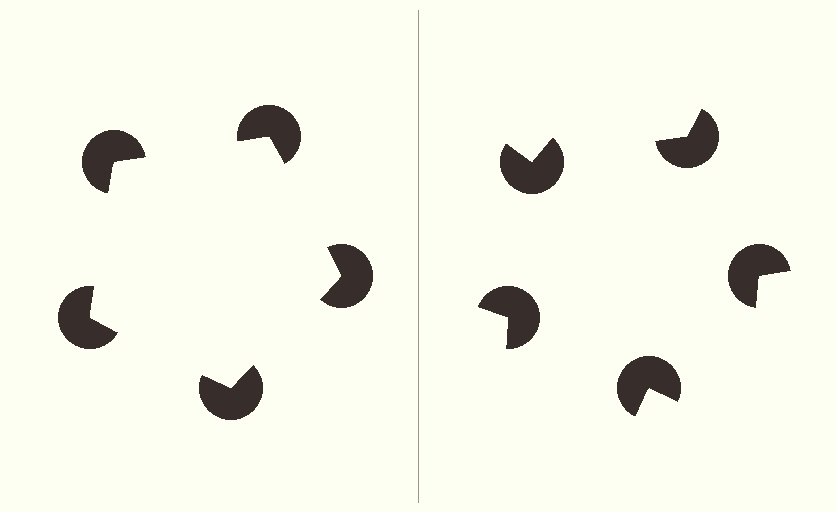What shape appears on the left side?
An illusory pentagon.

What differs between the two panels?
The pac-man discs are positioned identically on both sides; only the wedge orientations differ. On the left they align to a pentagon; on the right they are misaligned.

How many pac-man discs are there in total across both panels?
10 — 5 on each side.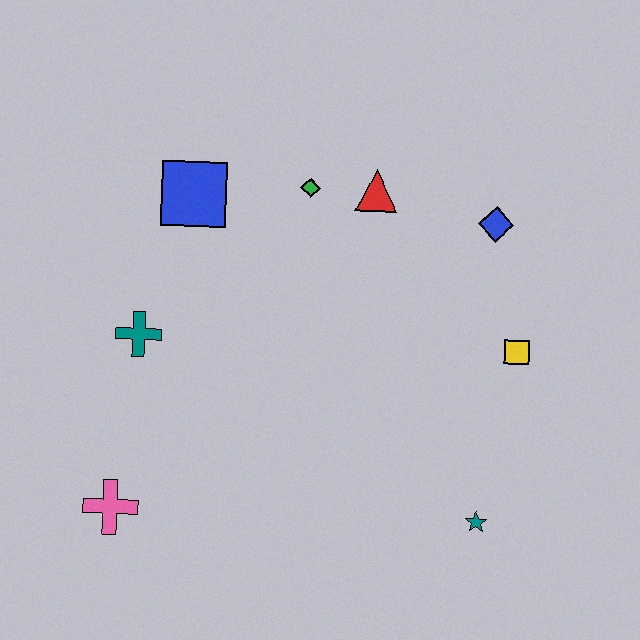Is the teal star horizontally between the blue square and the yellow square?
Yes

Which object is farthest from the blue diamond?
The pink cross is farthest from the blue diamond.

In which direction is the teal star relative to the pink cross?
The teal star is to the right of the pink cross.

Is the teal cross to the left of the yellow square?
Yes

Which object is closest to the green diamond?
The red triangle is closest to the green diamond.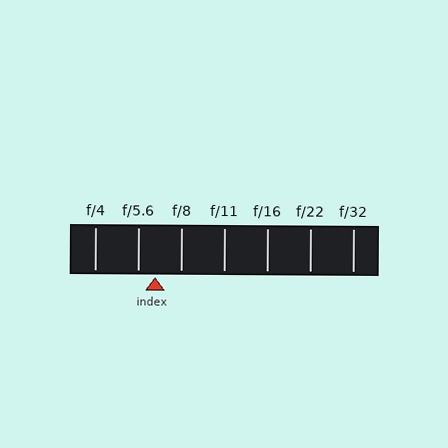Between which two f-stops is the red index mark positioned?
The index mark is between f/5.6 and f/8.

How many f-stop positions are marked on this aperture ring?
There are 7 f-stop positions marked.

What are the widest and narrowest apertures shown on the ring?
The widest aperture shown is f/4 and the narrowest is f/32.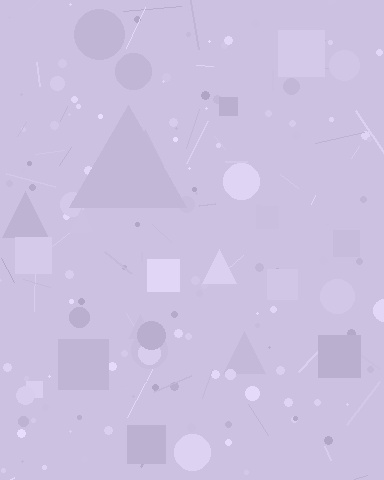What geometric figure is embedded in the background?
A triangle is embedded in the background.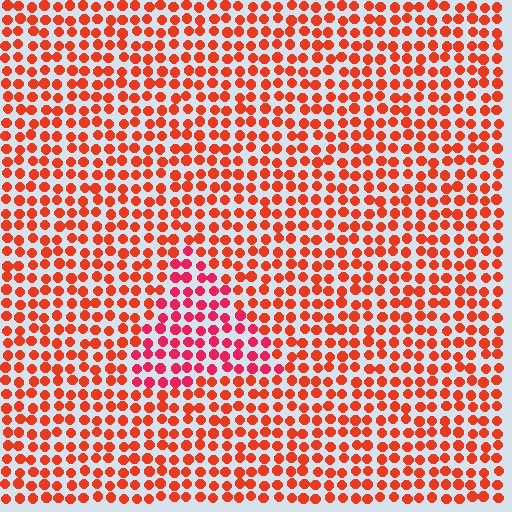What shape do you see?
I see a triangle.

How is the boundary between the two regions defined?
The boundary is defined purely by a slight shift in hue (about 26 degrees). Spacing, size, and orientation are identical on both sides.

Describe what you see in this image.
The image is filled with small red elements in a uniform arrangement. A triangle-shaped region is visible where the elements are tinted to a slightly different hue, forming a subtle color boundary.